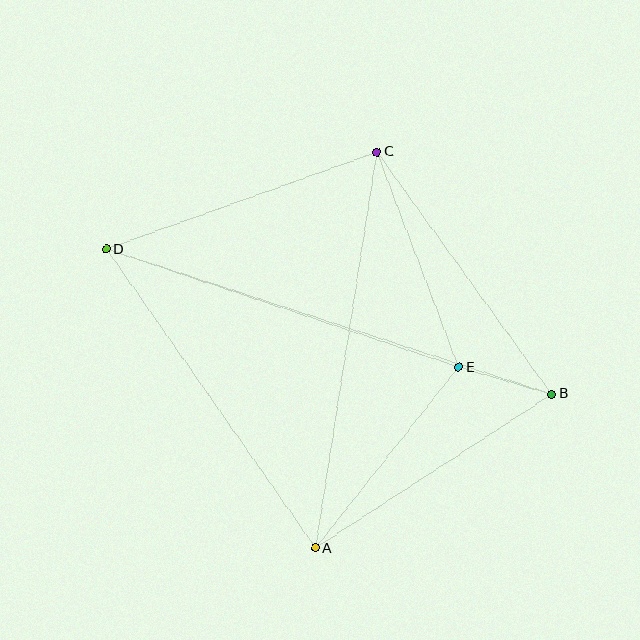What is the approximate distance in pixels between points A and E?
The distance between A and E is approximately 231 pixels.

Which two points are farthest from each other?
Points B and D are farthest from each other.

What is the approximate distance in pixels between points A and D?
The distance between A and D is approximately 365 pixels.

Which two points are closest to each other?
Points B and E are closest to each other.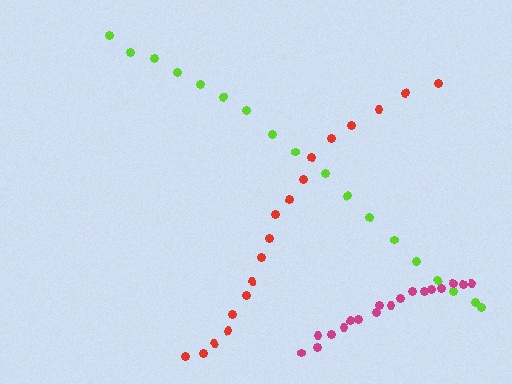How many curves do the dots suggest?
There are 3 distinct paths.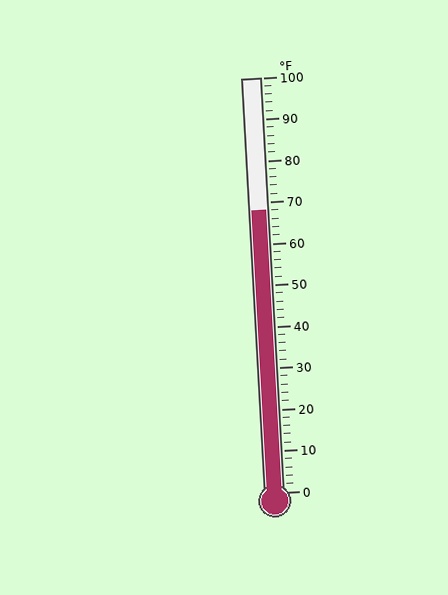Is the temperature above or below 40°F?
The temperature is above 40°F.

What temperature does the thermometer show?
The thermometer shows approximately 68°F.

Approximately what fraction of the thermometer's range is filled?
The thermometer is filled to approximately 70% of its range.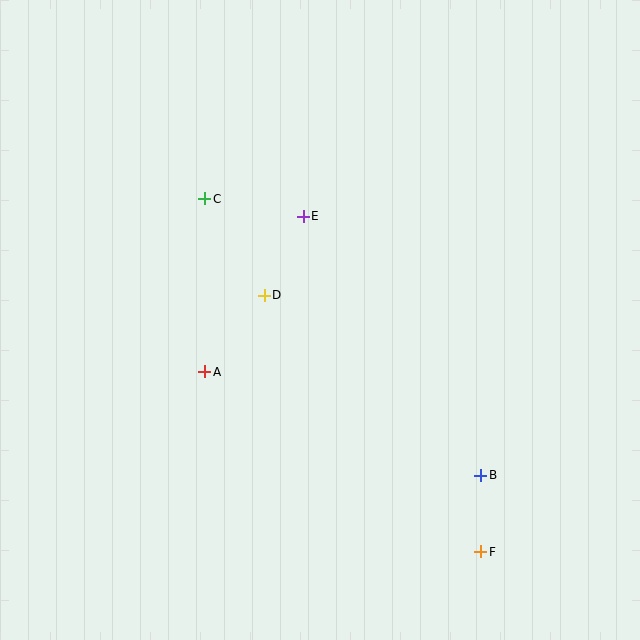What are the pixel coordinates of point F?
Point F is at (481, 552).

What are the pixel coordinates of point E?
Point E is at (303, 216).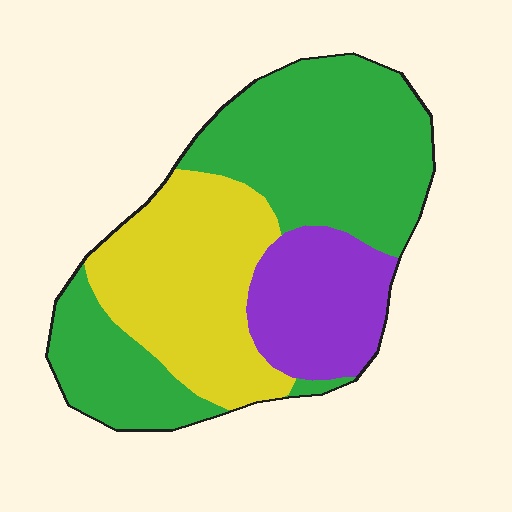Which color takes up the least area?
Purple, at roughly 20%.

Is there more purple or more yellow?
Yellow.